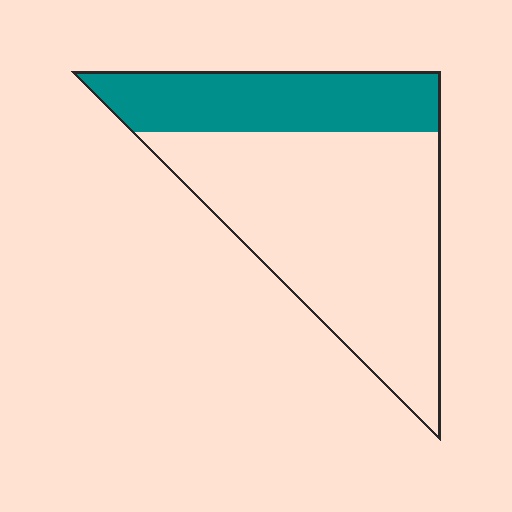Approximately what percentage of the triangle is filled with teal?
Approximately 30%.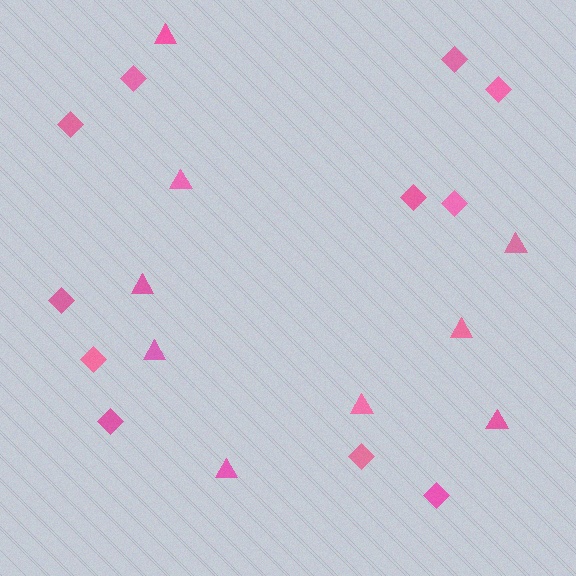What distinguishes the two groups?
There are 2 groups: one group of triangles (9) and one group of diamonds (11).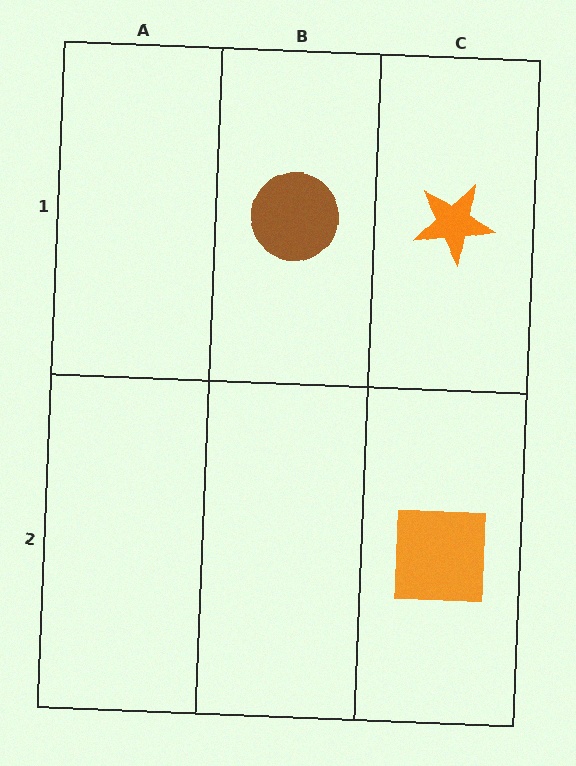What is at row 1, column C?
An orange star.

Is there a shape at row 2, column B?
No, that cell is empty.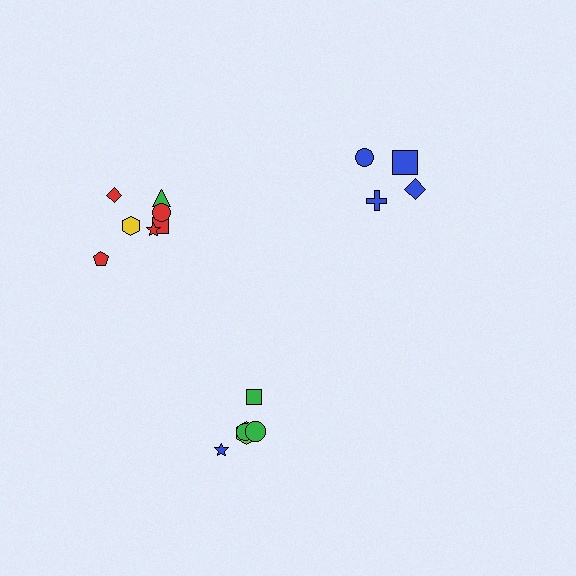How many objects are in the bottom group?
There are 5 objects.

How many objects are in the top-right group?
There are 4 objects.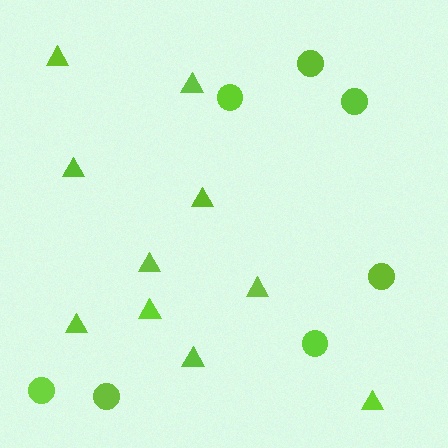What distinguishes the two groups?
There are 2 groups: one group of triangles (10) and one group of circles (7).